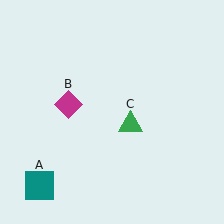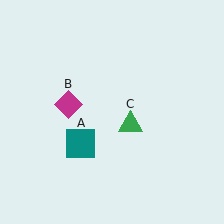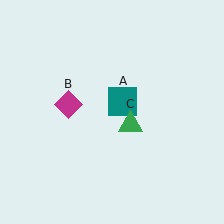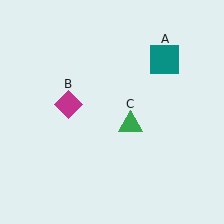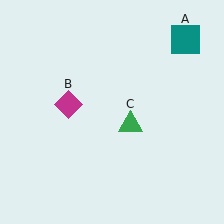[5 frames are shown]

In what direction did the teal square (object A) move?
The teal square (object A) moved up and to the right.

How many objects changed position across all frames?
1 object changed position: teal square (object A).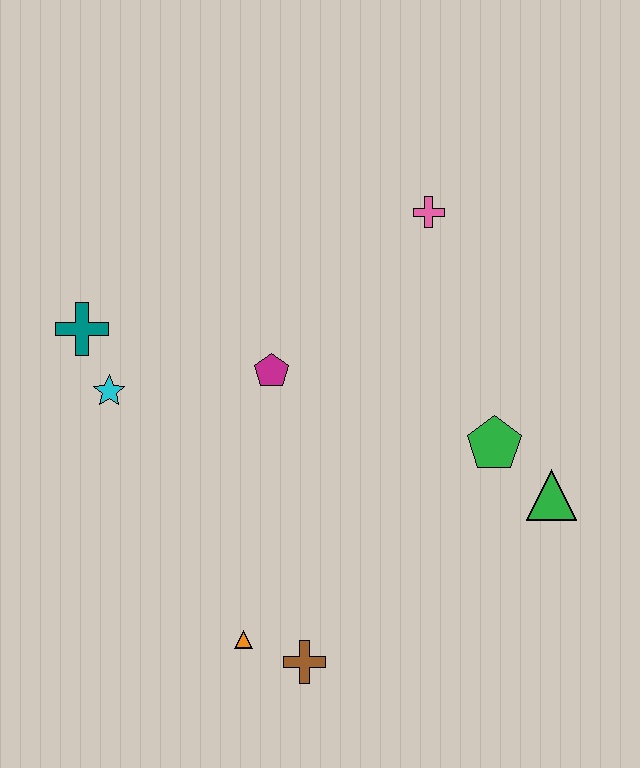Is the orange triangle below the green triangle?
Yes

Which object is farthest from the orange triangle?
The pink cross is farthest from the orange triangle.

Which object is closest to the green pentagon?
The green triangle is closest to the green pentagon.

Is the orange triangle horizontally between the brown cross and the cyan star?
Yes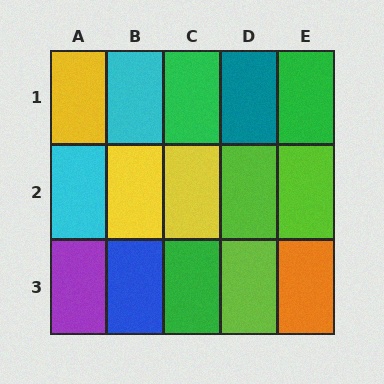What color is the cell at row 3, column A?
Purple.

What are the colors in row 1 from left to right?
Yellow, cyan, green, teal, green.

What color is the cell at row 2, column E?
Lime.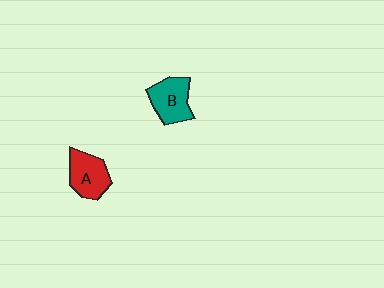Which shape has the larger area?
Shape B (teal).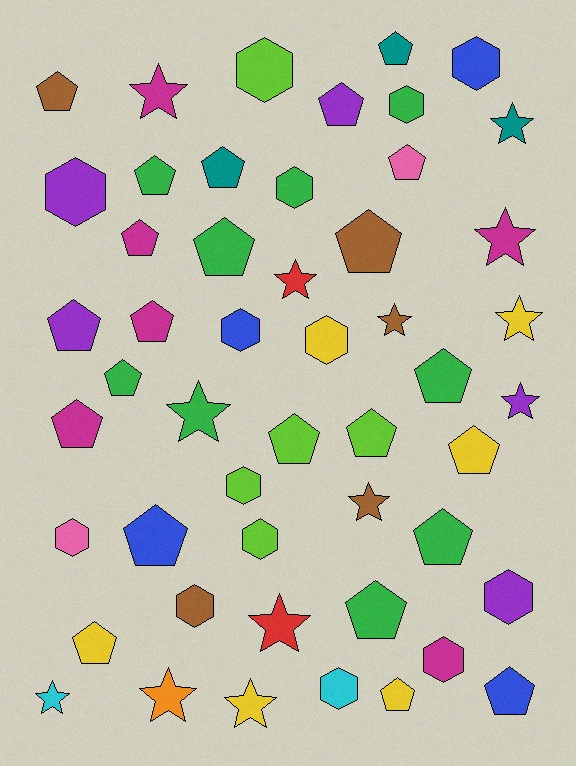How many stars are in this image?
There are 13 stars.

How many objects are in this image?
There are 50 objects.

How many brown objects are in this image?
There are 5 brown objects.